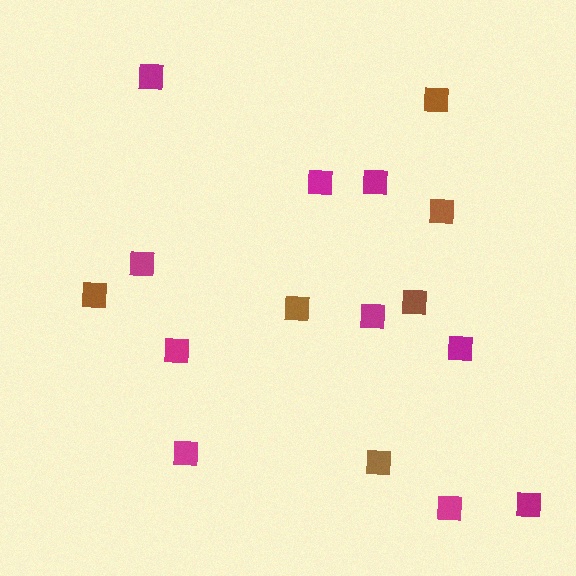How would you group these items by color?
There are 2 groups: one group of brown squares (6) and one group of magenta squares (10).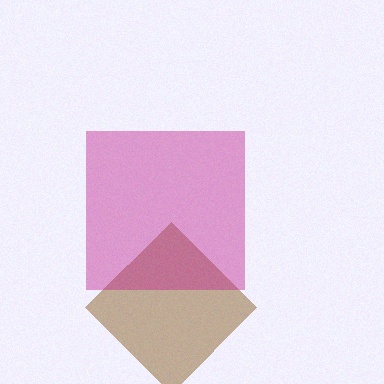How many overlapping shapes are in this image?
There are 2 overlapping shapes in the image.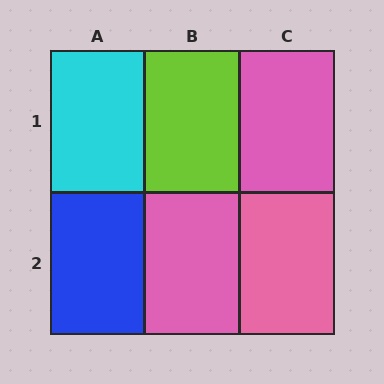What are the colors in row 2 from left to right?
Blue, pink, pink.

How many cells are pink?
3 cells are pink.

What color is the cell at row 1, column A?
Cyan.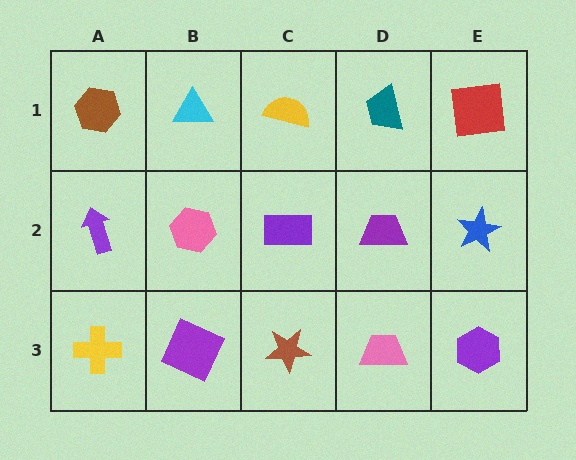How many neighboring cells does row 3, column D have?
3.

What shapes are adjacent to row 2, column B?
A cyan triangle (row 1, column B), a purple square (row 3, column B), a purple arrow (row 2, column A), a purple rectangle (row 2, column C).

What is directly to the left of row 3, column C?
A purple square.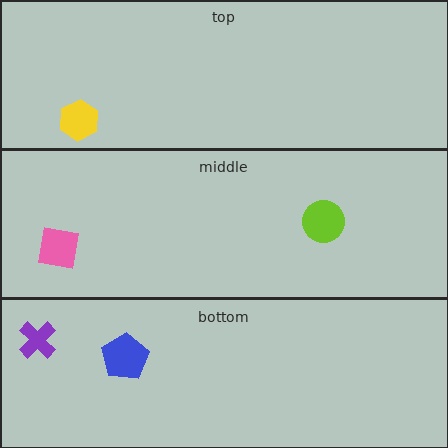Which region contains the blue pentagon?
The bottom region.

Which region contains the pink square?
The middle region.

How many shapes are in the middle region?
2.